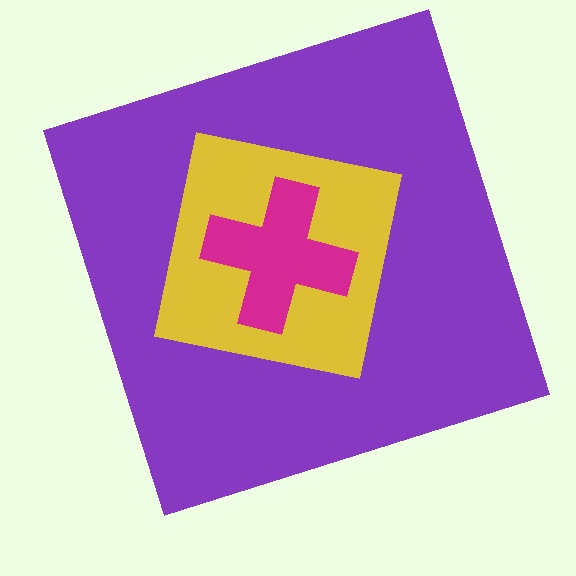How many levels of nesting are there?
3.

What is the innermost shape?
The magenta cross.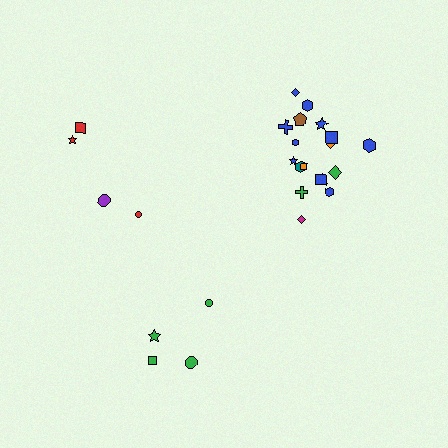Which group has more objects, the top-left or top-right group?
The top-right group.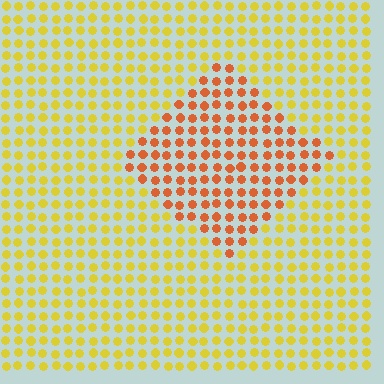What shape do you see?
I see a diamond.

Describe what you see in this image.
The image is filled with small yellow elements in a uniform arrangement. A diamond-shaped region is visible where the elements are tinted to a slightly different hue, forming a subtle color boundary.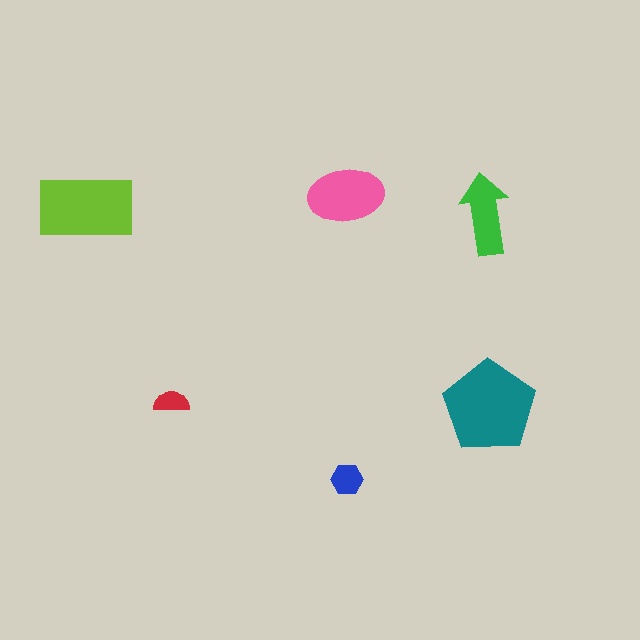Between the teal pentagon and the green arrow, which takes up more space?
The teal pentagon.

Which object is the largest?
The teal pentagon.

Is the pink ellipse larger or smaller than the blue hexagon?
Larger.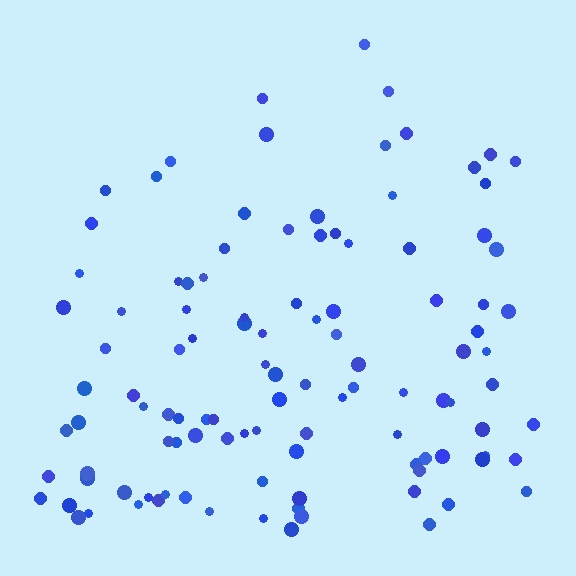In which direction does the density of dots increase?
From top to bottom, with the bottom side densest.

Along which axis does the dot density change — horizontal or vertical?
Vertical.